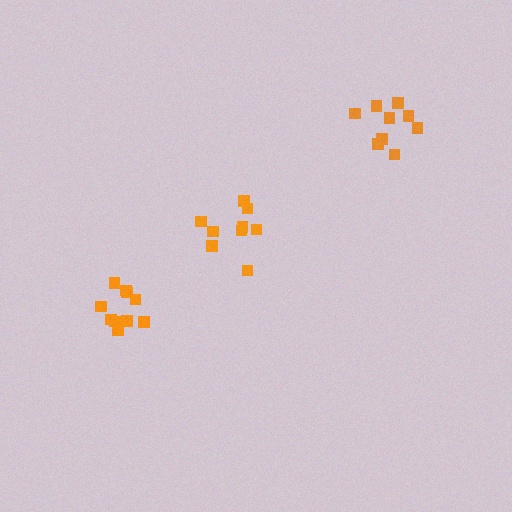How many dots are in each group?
Group 1: 10 dots, Group 2: 9 dots, Group 3: 9 dots (28 total).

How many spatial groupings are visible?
There are 3 spatial groupings.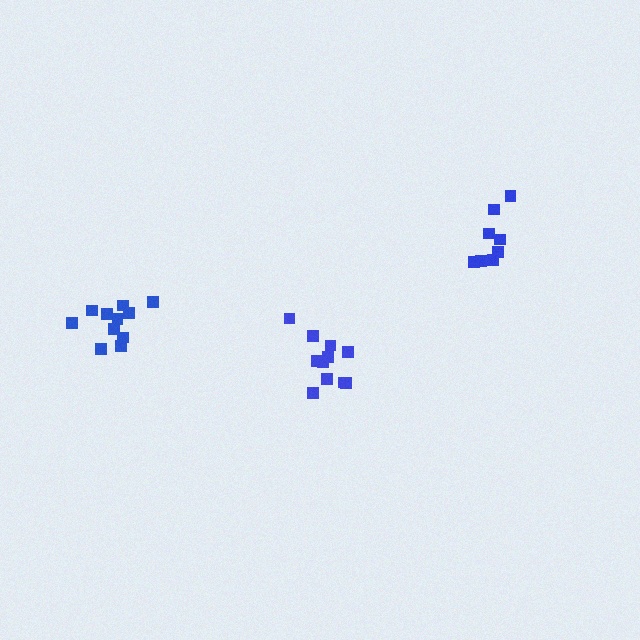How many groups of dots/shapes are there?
There are 3 groups.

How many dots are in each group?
Group 1: 12 dots, Group 2: 8 dots, Group 3: 11 dots (31 total).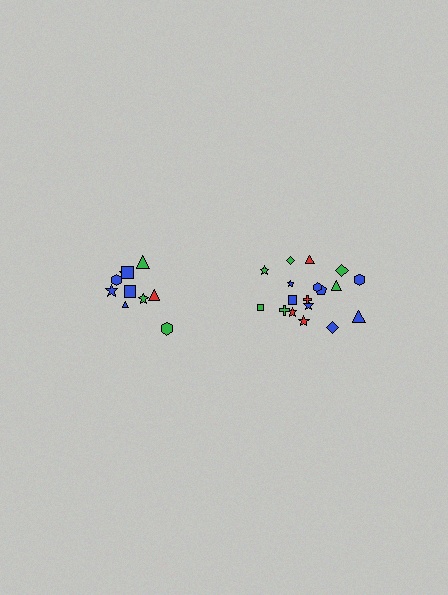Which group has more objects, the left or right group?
The right group.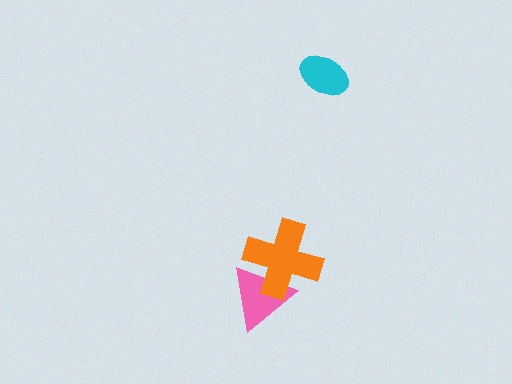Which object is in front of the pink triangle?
The orange cross is in front of the pink triangle.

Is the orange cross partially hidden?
No, no other shape covers it.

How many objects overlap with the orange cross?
1 object overlaps with the orange cross.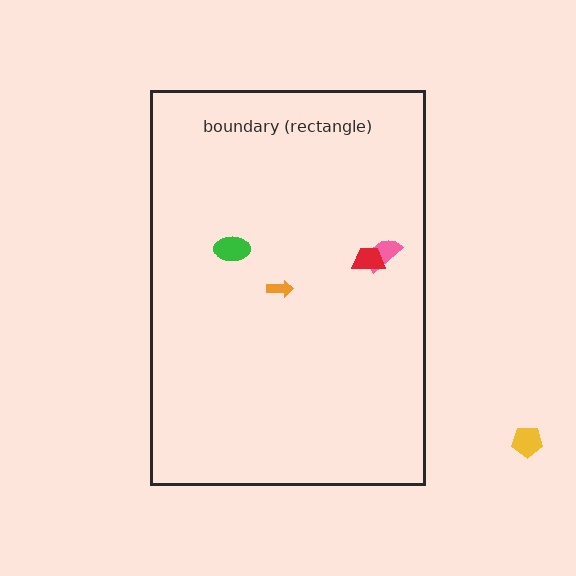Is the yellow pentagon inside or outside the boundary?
Outside.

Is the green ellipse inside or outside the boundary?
Inside.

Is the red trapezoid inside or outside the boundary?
Inside.